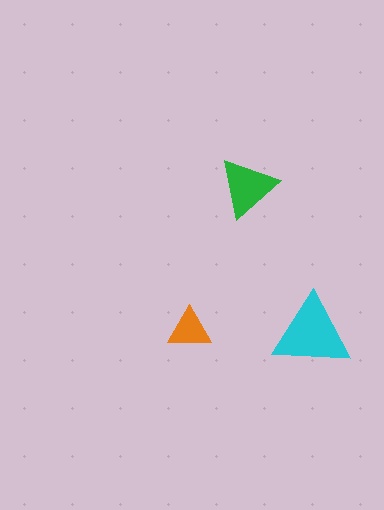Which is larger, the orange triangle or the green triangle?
The green one.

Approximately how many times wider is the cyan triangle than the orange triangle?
About 2 times wider.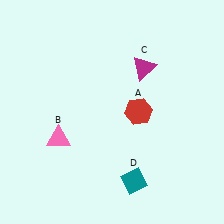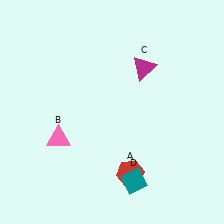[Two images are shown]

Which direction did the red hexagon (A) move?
The red hexagon (A) moved down.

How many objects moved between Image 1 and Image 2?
1 object moved between the two images.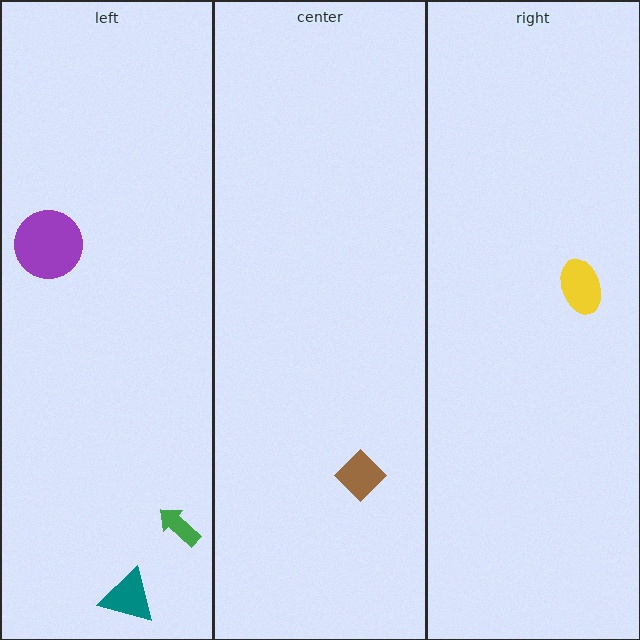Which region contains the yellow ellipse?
The right region.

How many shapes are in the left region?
3.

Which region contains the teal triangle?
The left region.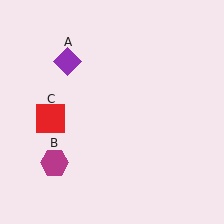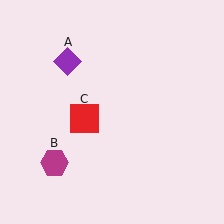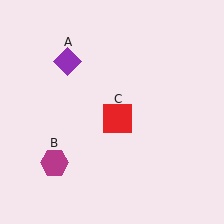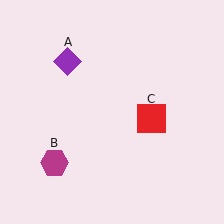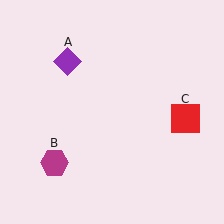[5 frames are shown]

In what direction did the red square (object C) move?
The red square (object C) moved right.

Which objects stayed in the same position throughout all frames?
Purple diamond (object A) and magenta hexagon (object B) remained stationary.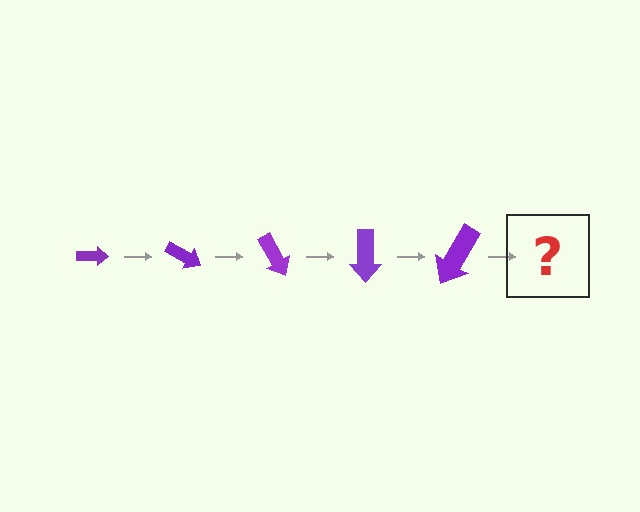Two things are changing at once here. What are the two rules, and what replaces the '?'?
The two rules are that the arrow grows larger each step and it rotates 30 degrees each step. The '?' should be an arrow, larger than the previous one and rotated 150 degrees from the start.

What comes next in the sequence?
The next element should be an arrow, larger than the previous one and rotated 150 degrees from the start.